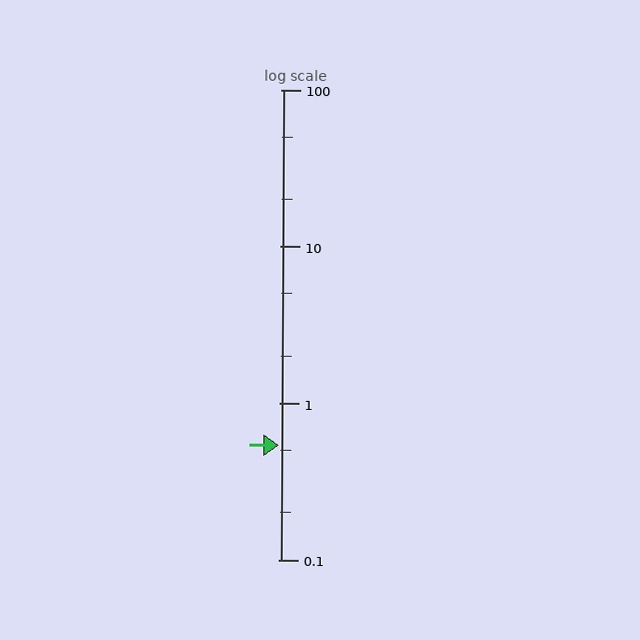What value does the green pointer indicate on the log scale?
The pointer indicates approximately 0.54.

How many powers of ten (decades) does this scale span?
The scale spans 3 decades, from 0.1 to 100.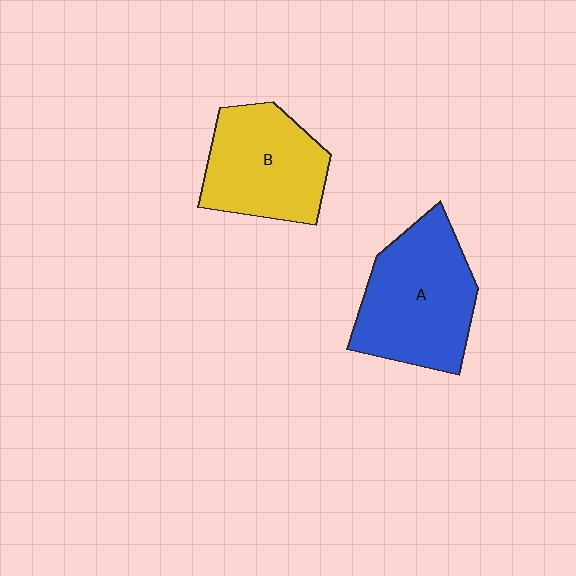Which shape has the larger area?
Shape A (blue).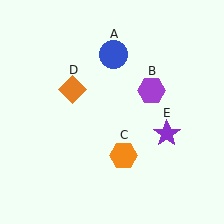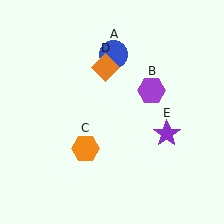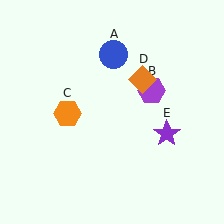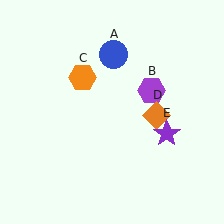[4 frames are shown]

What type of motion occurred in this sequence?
The orange hexagon (object C), orange diamond (object D) rotated clockwise around the center of the scene.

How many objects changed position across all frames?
2 objects changed position: orange hexagon (object C), orange diamond (object D).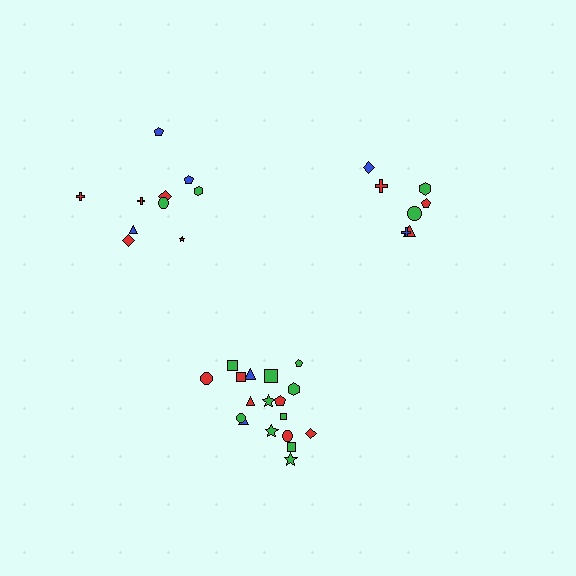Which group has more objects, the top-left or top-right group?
The top-left group.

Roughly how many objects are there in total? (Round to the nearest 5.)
Roughly 35 objects in total.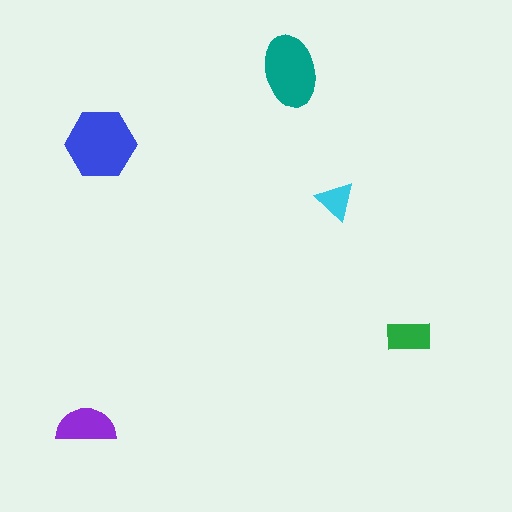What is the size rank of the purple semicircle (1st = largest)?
3rd.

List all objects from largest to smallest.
The blue hexagon, the teal ellipse, the purple semicircle, the green rectangle, the cyan triangle.